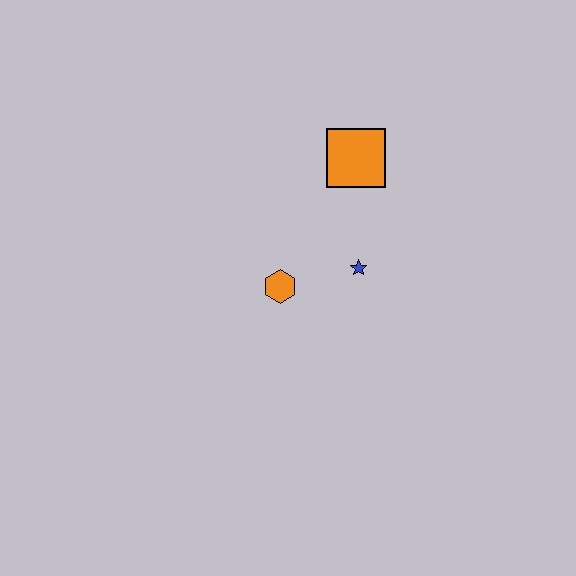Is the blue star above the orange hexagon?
Yes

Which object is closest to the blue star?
The orange hexagon is closest to the blue star.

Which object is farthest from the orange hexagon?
The orange square is farthest from the orange hexagon.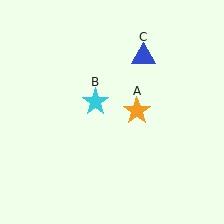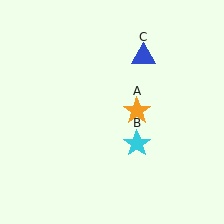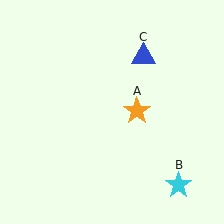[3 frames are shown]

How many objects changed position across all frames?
1 object changed position: cyan star (object B).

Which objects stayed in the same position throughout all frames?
Orange star (object A) and blue triangle (object C) remained stationary.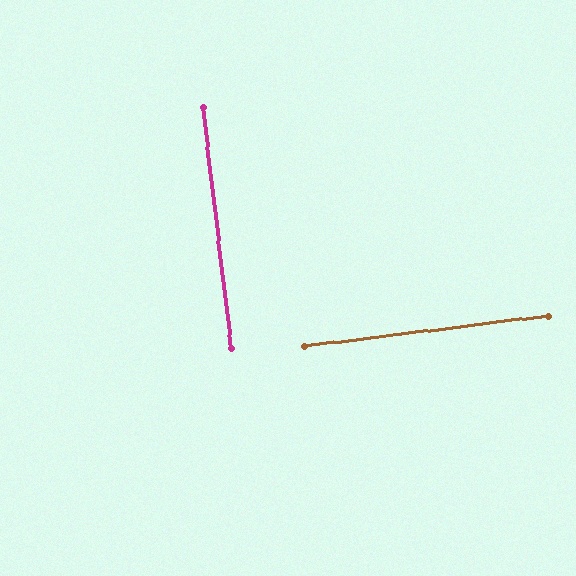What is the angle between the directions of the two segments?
Approximately 89 degrees.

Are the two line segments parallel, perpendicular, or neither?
Perpendicular — they meet at approximately 89°.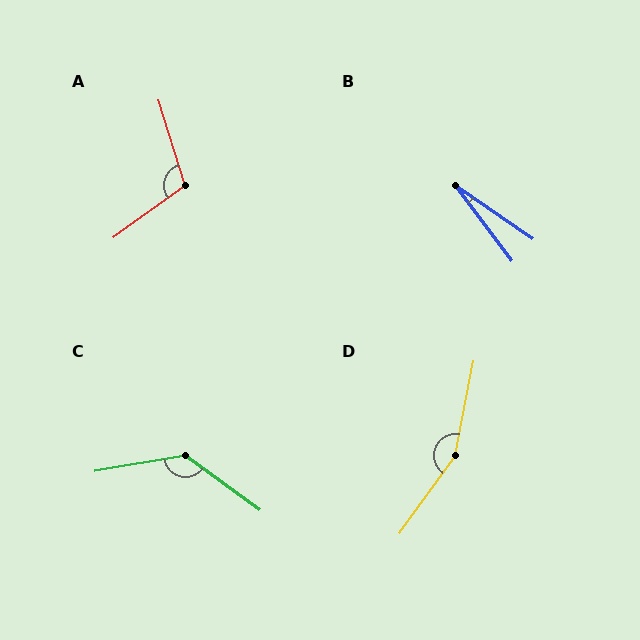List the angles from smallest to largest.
B (19°), A (109°), C (134°), D (155°).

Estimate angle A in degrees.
Approximately 109 degrees.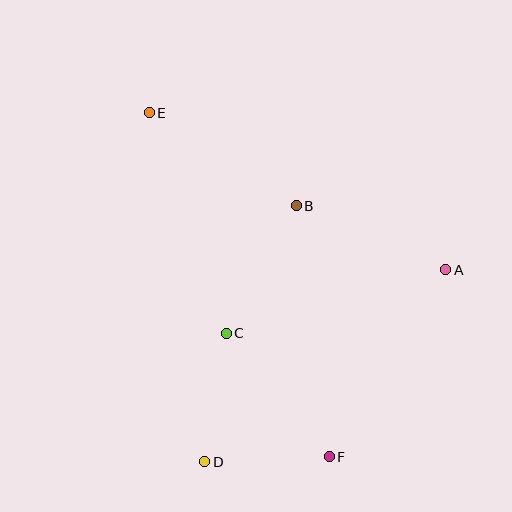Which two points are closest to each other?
Points D and F are closest to each other.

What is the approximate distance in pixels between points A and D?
The distance between A and D is approximately 308 pixels.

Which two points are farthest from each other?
Points E and F are farthest from each other.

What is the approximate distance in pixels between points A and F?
The distance between A and F is approximately 220 pixels.